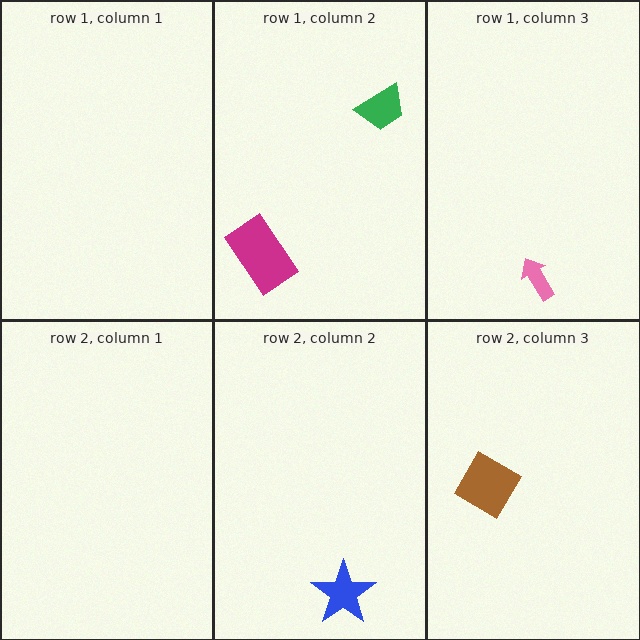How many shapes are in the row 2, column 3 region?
1.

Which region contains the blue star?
The row 2, column 2 region.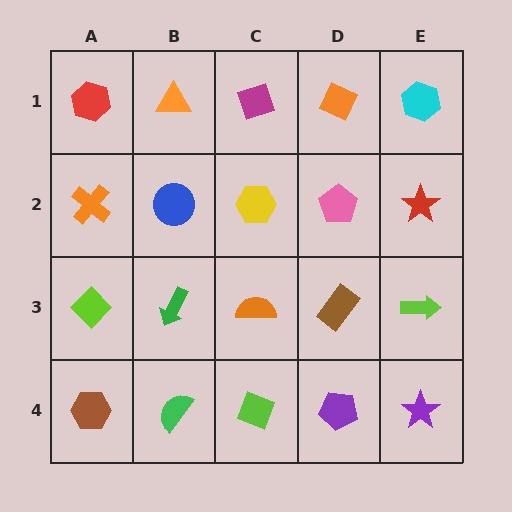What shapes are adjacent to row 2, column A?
A red hexagon (row 1, column A), a lime diamond (row 3, column A), a blue circle (row 2, column B).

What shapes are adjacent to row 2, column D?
An orange diamond (row 1, column D), a brown rectangle (row 3, column D), a yellow hexagon (row 2, column C), a red star (row 2, column E).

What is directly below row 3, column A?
A brown hexagon.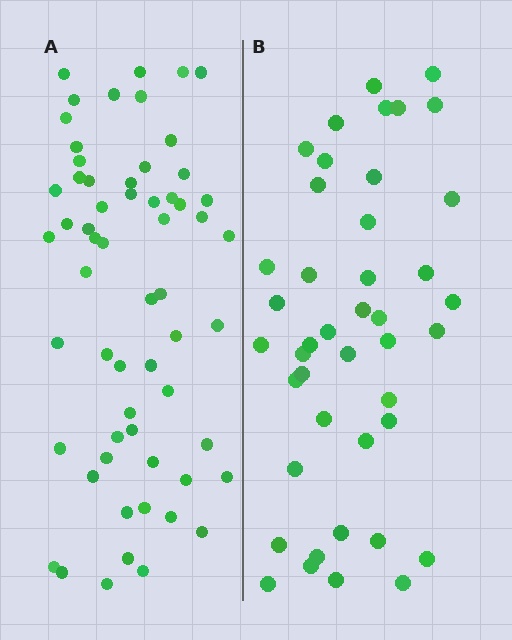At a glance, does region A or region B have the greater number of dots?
Region A (the left region) has more dots.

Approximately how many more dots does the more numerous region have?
Region A has approximately 15 more dots than region B.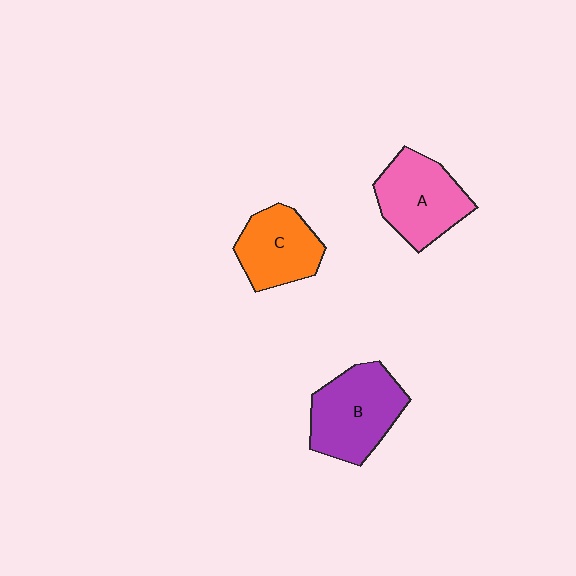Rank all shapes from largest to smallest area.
From largest to smallest: B (purple), A (pink), C (orange).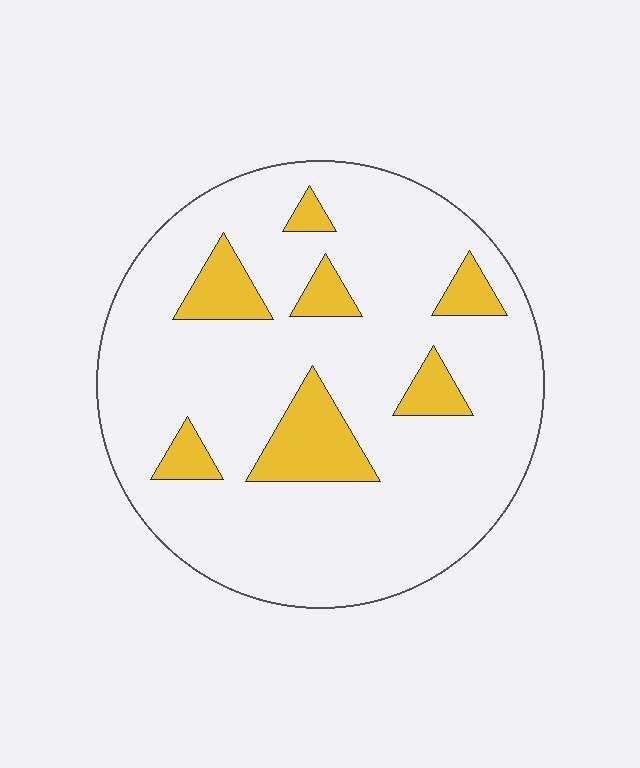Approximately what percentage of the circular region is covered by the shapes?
Approximately 15%.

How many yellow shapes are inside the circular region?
7.